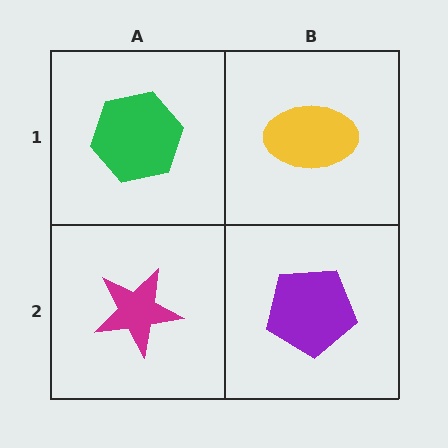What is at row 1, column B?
A yellow ellipse.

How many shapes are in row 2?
2 shapes.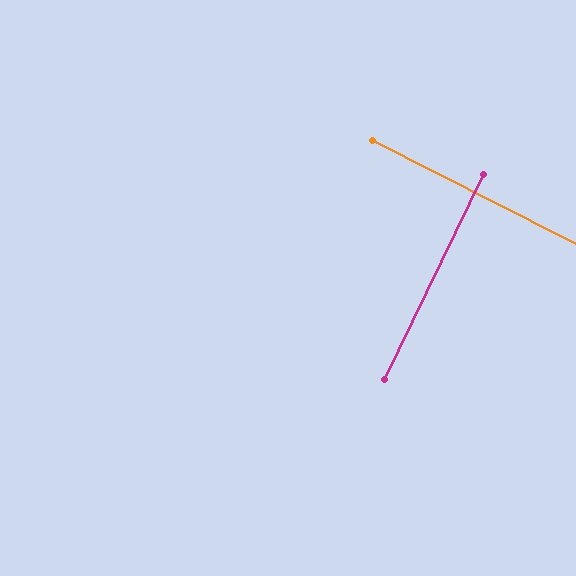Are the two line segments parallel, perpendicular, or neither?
Perpendicular — they meet at approximately 89°.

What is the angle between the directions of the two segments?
Approximately 89 degrees.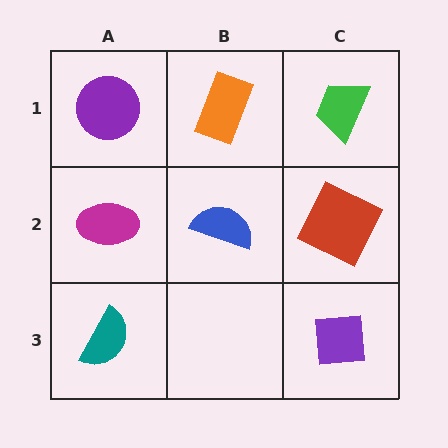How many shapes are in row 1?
3 shapes.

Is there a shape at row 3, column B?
No, that cell is empty.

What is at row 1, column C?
A green trapezoid.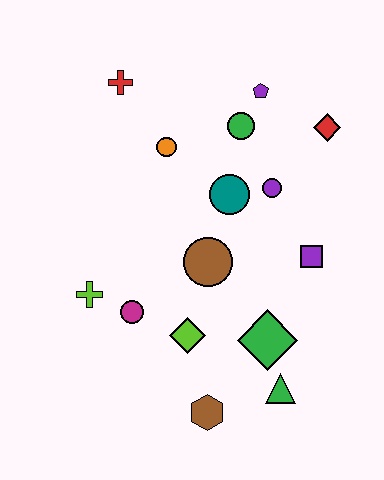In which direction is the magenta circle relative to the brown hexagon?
The magenta circle is above the brown hexagon.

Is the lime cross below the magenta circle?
No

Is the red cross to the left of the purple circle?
Yes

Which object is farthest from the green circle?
The brown hexagon is farthest from the green circle.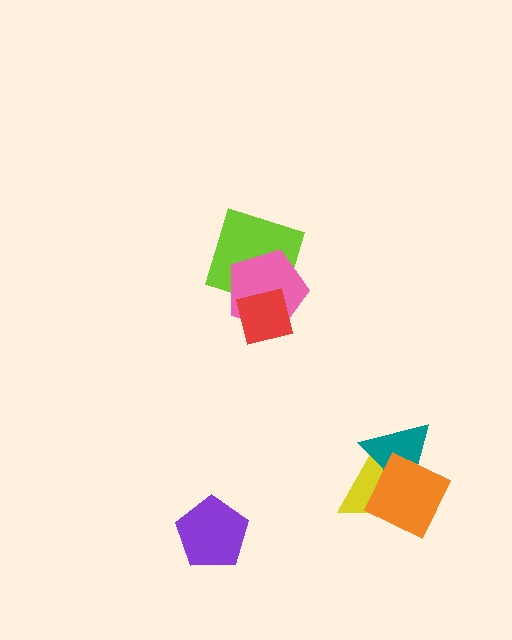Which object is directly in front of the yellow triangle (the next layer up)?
The teal triangle is directly in front of the yellow triangle.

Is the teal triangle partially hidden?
Yes, it is partially covered by another shape.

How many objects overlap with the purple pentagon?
0 objects overlap with the purple pentagon.